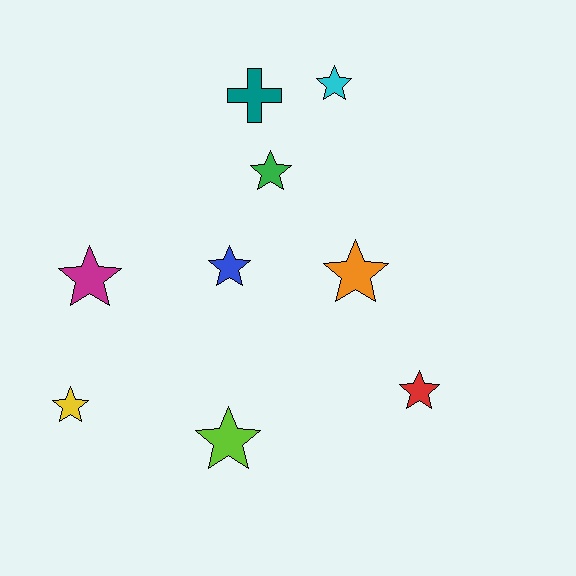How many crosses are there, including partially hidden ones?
There is 1 cross.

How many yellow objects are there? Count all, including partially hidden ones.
There is 1 yellow object.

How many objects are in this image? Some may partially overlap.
There are 9 objects.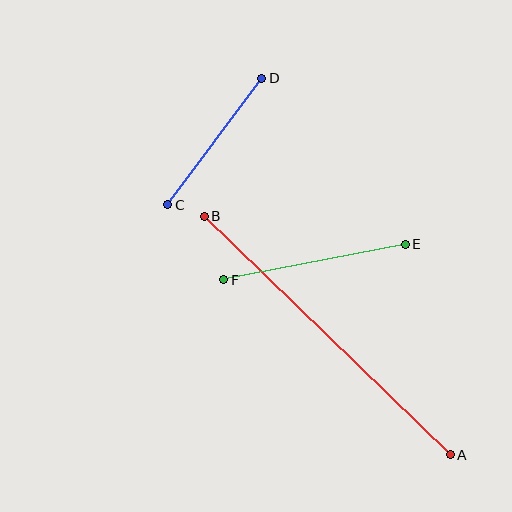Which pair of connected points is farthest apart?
Points A and B are farthest apart.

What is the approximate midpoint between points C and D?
The midpoint is at approximately (215, 141) pixels.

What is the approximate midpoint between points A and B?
The midpoint is at approximately (327, 336) pixels.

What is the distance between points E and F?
The distance is approximately 185 pixels.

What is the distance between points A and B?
The distance is approximately 342 pixels.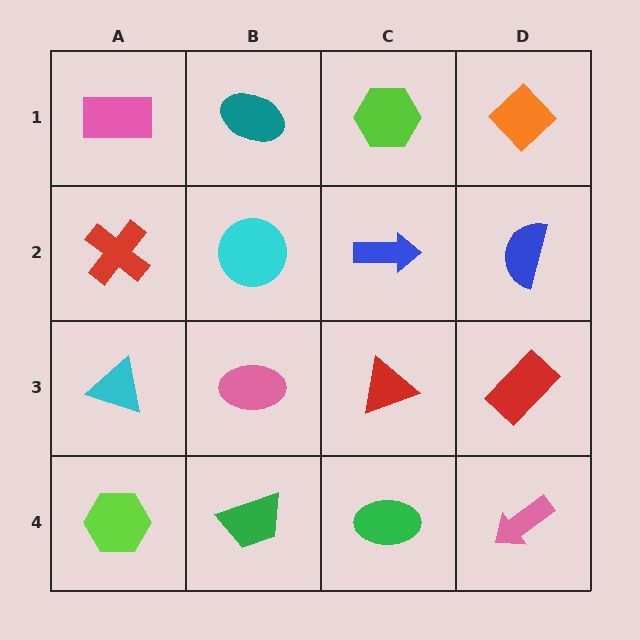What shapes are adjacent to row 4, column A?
A cyan triangle (row 3, column A), a green trapezoid (row 4, column B).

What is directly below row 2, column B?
A pink ellipse.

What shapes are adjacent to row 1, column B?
A cyan circle (row 2, column B), a pink rectangle (row 1, column A), a lime hexagon (row 1, column C).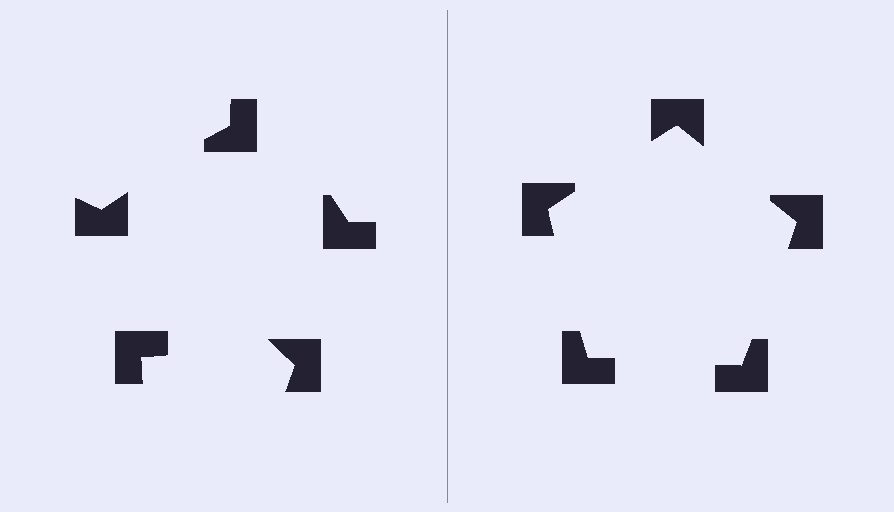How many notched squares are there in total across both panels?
10 — 5 on each side.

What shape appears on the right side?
An illusory pentagon.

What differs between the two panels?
The notched squares are positioned identically on both sides; only the wedge orientations differ. On the right they align to a pentagon; on the left they are misaligned.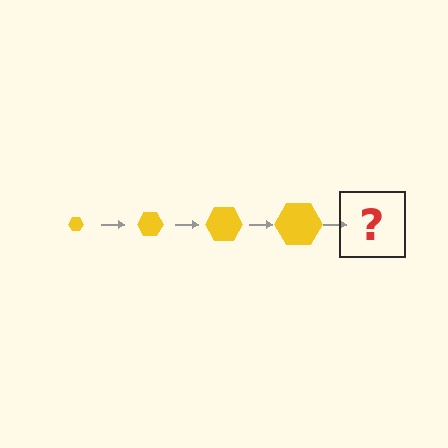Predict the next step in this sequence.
The next step is a yellow hexagon, larger than the previous one.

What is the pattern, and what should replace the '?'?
The pattern is that the hexagon gets progressively larger each step. The '?' should be a yellow hexagon, larger than the previous one.